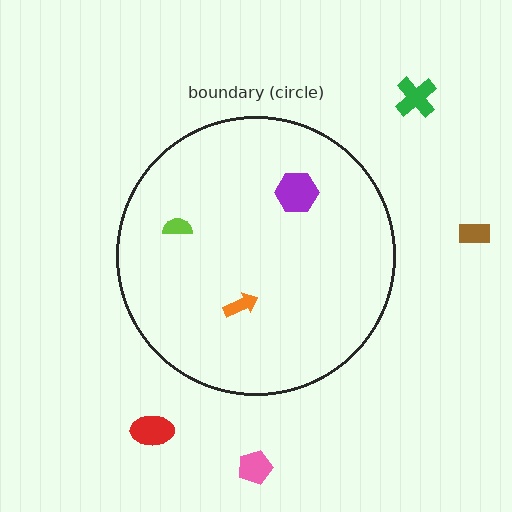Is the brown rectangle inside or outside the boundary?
Outside.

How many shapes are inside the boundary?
3 inside, 4 outside.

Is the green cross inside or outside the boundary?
Outside.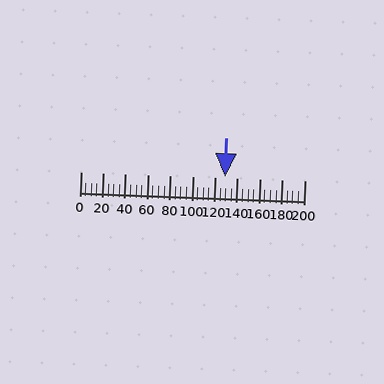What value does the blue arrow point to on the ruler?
The blue arrow points to approximately 129.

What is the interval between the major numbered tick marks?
The major tick marks are spaced 20 units apart.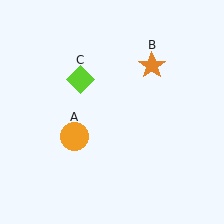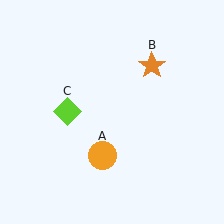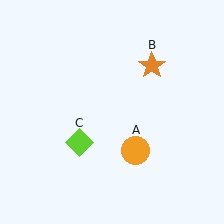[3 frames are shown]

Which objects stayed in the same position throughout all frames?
Orange star (object B) remained stationary.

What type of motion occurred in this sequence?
The orange circle (object A), lime diamond (object C) rotated counterclockwise around the center of the scene.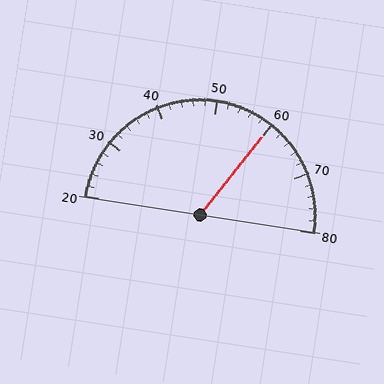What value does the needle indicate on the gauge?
The needle indicates approximately 60.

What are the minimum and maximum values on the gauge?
The gauge ranges from 20 to 80.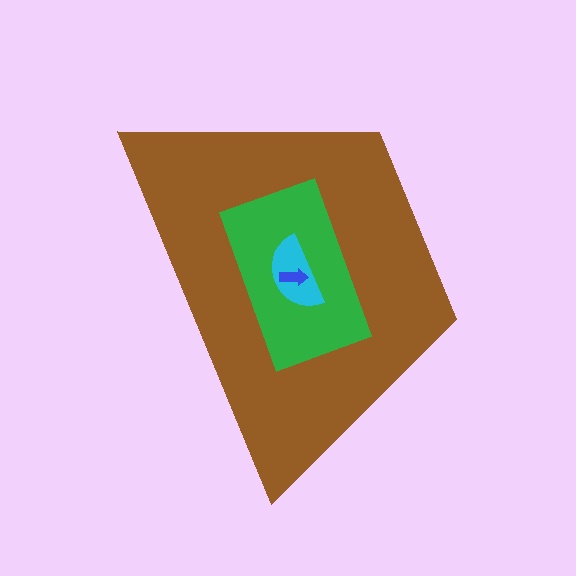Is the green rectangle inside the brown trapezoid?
Yes.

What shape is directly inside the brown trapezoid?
The green rectangle.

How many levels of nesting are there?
4.